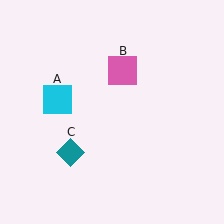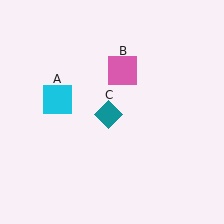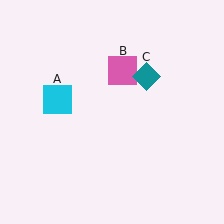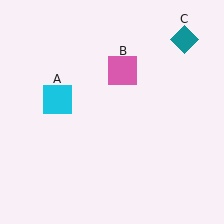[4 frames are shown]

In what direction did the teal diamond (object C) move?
The teal diamond (object C) moved up and to the right.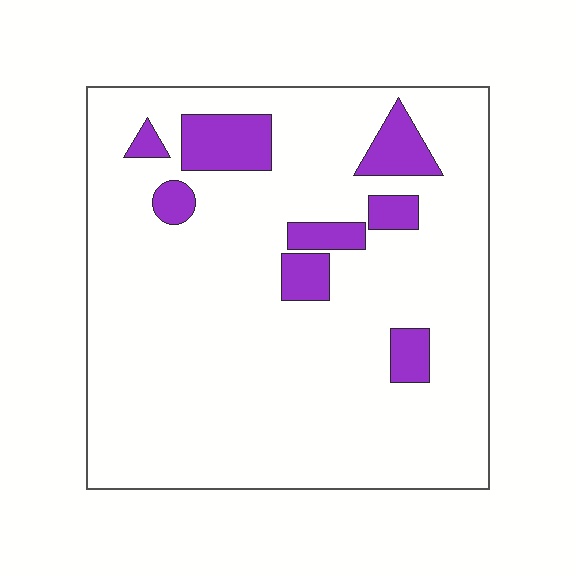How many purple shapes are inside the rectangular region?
8.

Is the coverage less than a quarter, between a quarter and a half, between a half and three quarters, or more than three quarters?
Less than a quarter.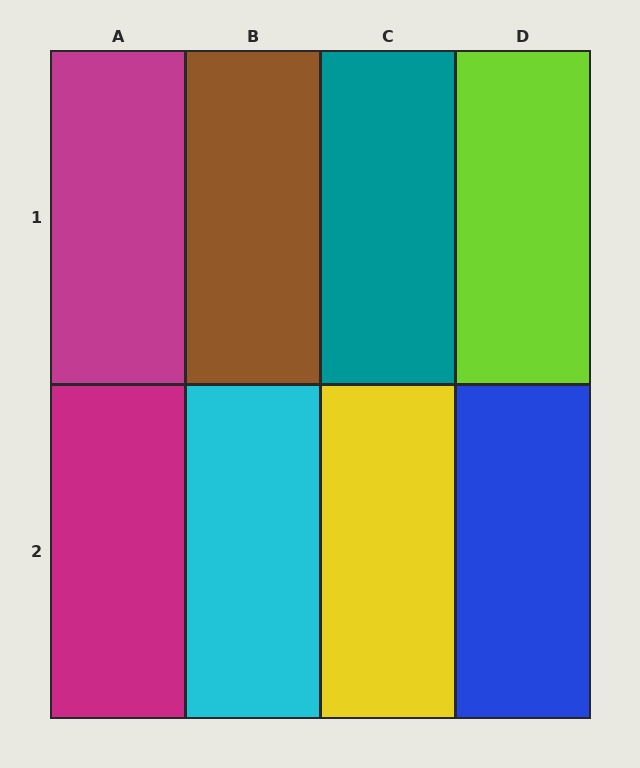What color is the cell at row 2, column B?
Cyan.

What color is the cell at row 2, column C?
Yellow.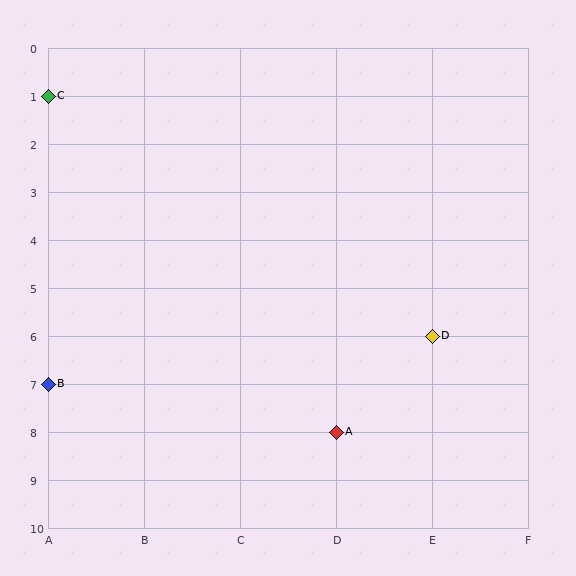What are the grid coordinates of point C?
Point C is at grid coordinates (A, 1).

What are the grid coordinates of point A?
Point A is at grid coordinates (D, 8).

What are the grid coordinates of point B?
Point B is at grid coordinates (A, 7).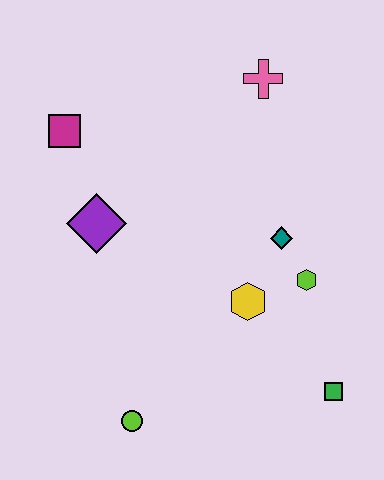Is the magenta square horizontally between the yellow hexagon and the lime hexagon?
No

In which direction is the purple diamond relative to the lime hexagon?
The purple diamond is to the left of the lime hexagon.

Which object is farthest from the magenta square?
The green square is farthest from the magenta square.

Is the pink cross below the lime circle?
No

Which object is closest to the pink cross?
The teal diamond is closest to the pink cross.